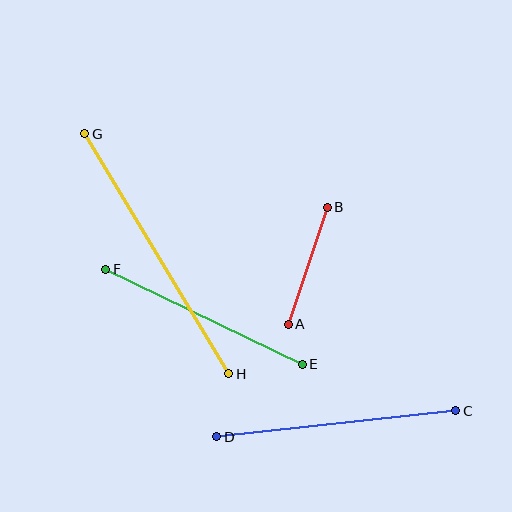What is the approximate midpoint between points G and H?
The midpoint is at approximately (157, 254) pixels.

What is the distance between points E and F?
The distance is approximately 218 pixels.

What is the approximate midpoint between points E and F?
The midpoint is at approximately (204, 317) pixels.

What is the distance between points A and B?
The distance is approximately 124 pixels.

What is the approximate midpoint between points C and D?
The midpoint is at approximately (336, 424) pixels.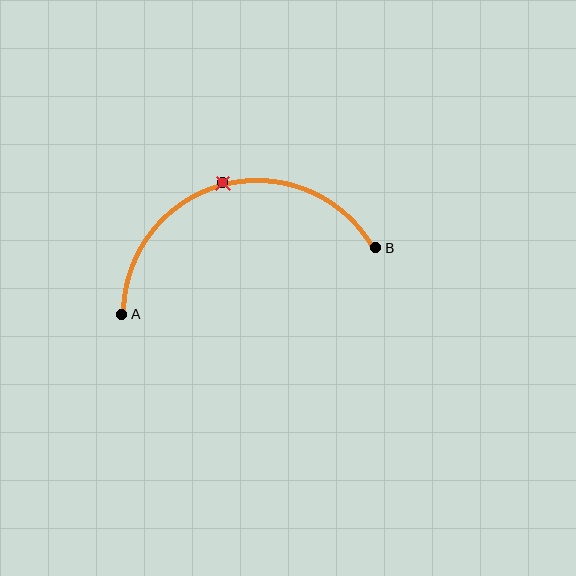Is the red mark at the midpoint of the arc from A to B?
Yes. The red mark lies on the arc at equal arc-length from both A and B — it is the arc midpoint.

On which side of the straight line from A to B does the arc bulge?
The arc bulges above the straight line connecting A and B.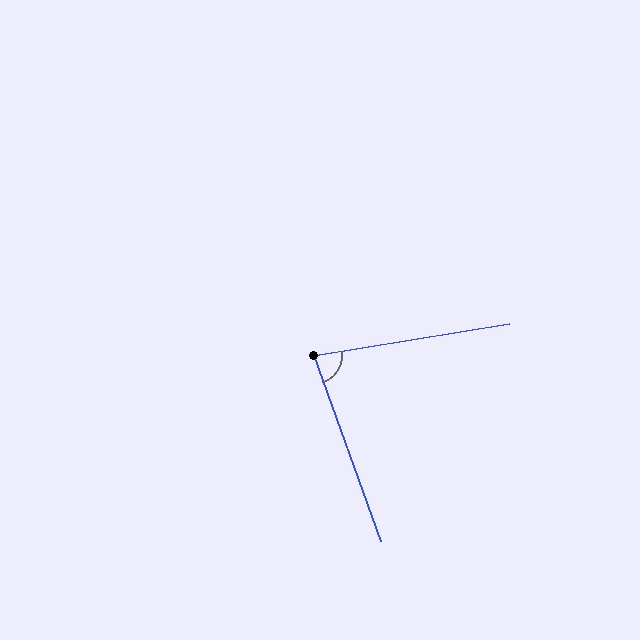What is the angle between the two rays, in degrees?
Approximately 80 degrees.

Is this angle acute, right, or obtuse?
It is acute.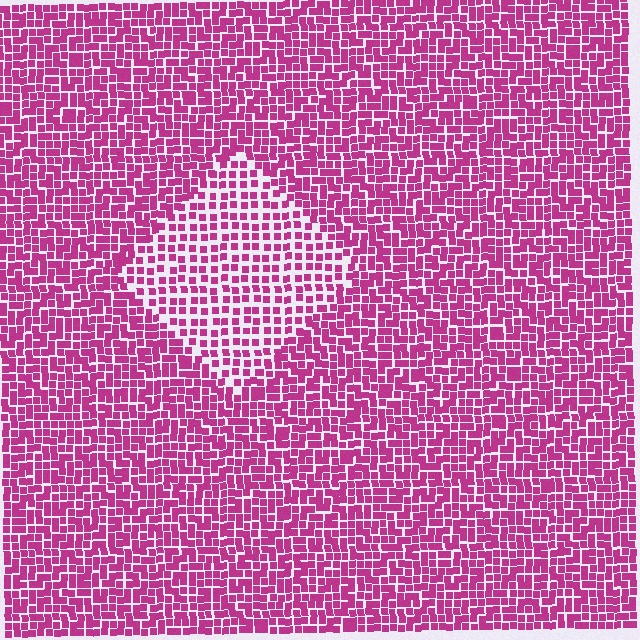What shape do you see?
I see a diamond.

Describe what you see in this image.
The image contains small magenta elements arranged at two different densities. A diamond-shaped region is visible where the elements are less densely packed than the surrounding area.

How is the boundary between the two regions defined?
The boundary is defined by a change in element density (approximately 1.7x ratio). All elements are the same color, size, and shape.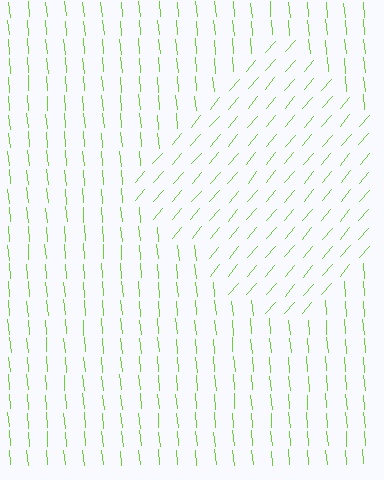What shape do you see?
I see a diamond.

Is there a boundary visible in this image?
Yes, there is a texture boundary formed by a change in line orientation.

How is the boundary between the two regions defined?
The boundary is defined purely by a change in line orientation (approximately 45 degrees difference). All lines are the same color and thickness.